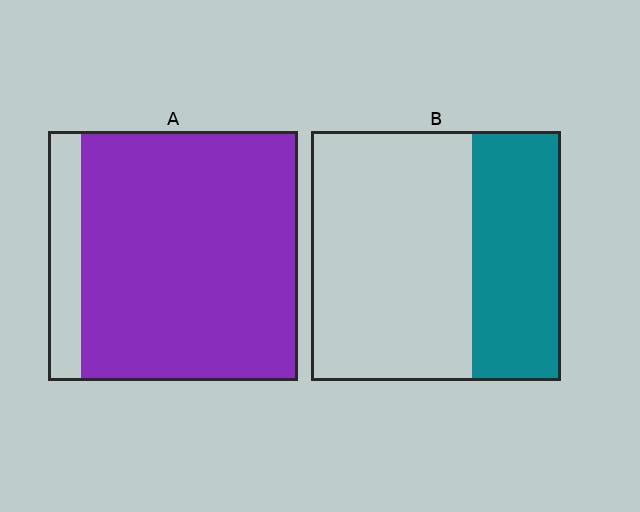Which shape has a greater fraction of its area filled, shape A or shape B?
Shape A.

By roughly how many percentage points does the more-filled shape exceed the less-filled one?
By roughly 50 percentage points (A over B).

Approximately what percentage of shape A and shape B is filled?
A is approximately 85% and B is approximately 35%.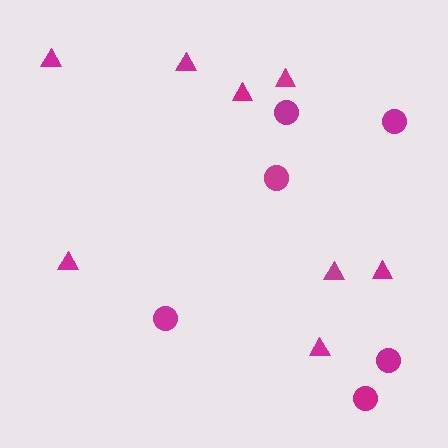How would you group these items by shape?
There are 2 groups: one group of triangles (8) and one group of circles (6).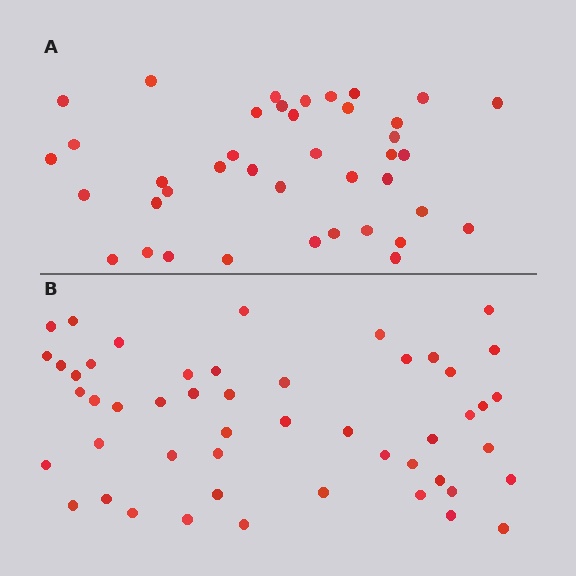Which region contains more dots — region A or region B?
Region B (the bottom region) has more dots.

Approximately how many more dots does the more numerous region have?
Region B has roughly 10 or so more dots than region A.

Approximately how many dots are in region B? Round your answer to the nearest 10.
About 50 dots.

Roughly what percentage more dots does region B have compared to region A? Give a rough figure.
About 25% more.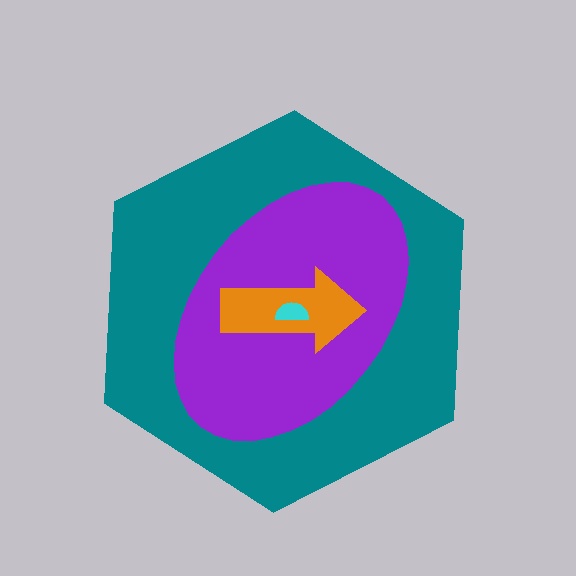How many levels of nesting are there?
4.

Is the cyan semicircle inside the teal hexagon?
Yes.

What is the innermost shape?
The cyan semicircle.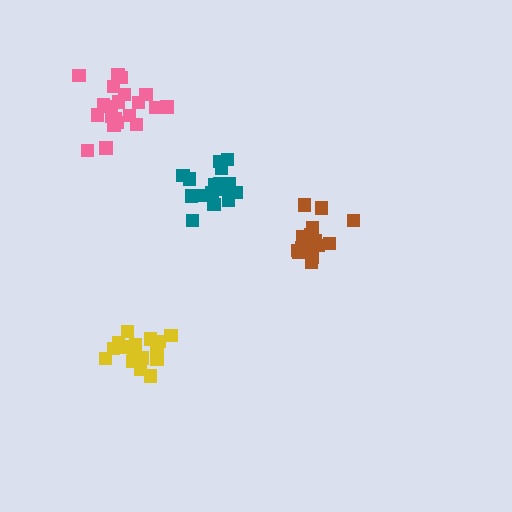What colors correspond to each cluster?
The clusters are colored: teal, brown, yellow, pink.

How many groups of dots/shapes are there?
There are 4 groups.